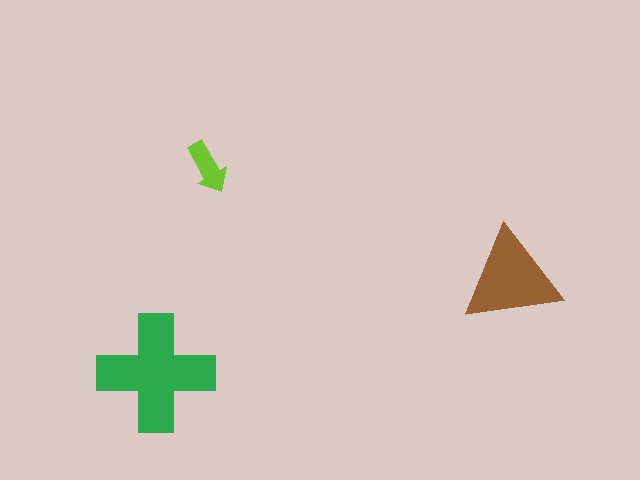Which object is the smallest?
The lime arrow.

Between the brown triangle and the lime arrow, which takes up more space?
The brown triangle.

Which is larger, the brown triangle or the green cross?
The green cross.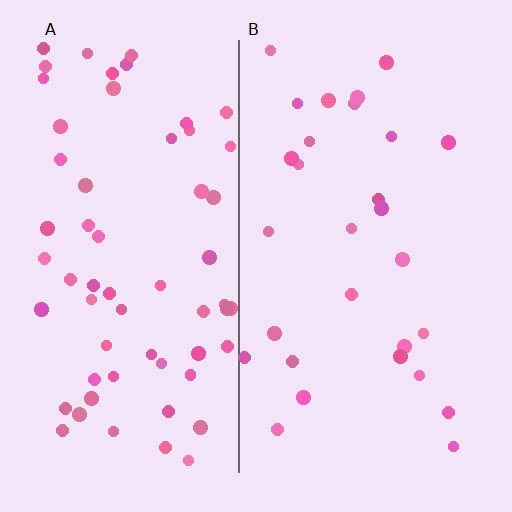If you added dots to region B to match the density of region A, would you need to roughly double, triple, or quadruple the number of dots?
Approximately double.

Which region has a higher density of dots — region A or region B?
A (the left).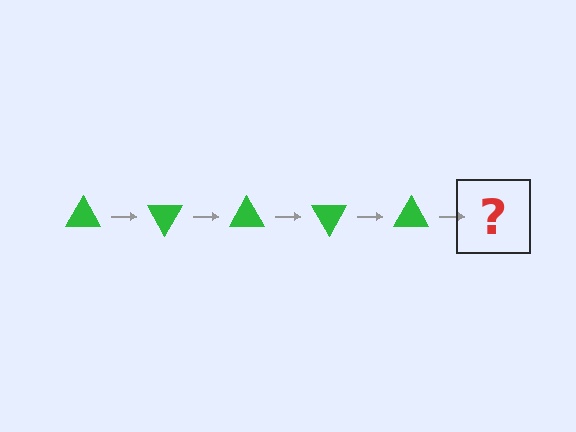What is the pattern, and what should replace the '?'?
The pattern is that the triangle rotates 60 degrees each step. The '?' should be a green triangle rotated 300 degrees.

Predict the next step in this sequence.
The next step is a green triangle rotated 300 degrees.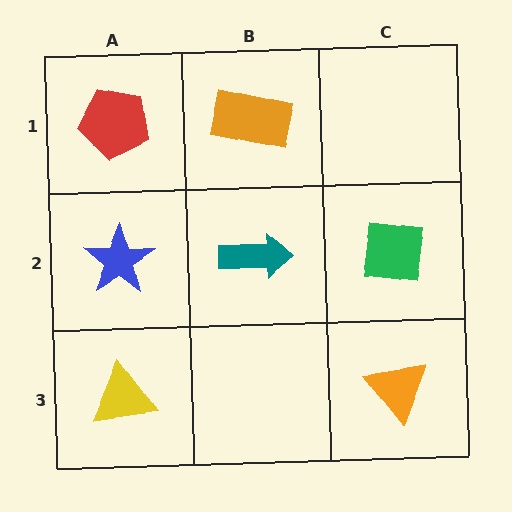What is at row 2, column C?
A green square.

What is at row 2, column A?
A blue star.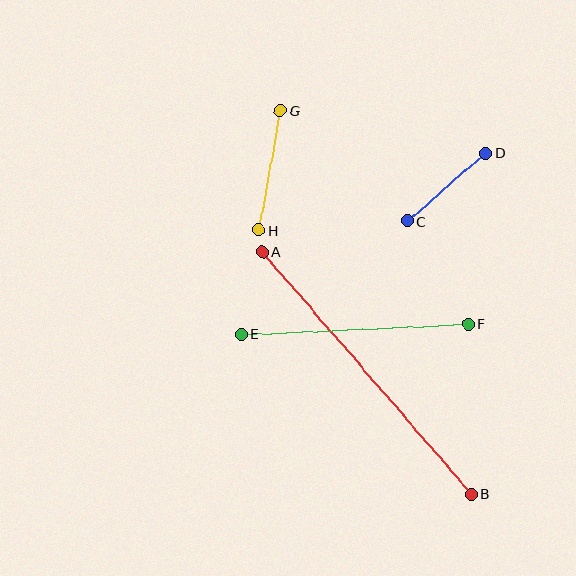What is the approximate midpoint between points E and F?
The midpoint is at approximately (355, 329) pixels.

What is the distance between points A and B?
The distance is approximately 320 pixels.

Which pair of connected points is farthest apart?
Points A and B are farthest apart.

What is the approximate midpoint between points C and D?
The midpoint is at approximately (447, 187) pixels.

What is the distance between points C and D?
The distance is approximately 103 pixels.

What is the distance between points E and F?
The distance is approximately 227 pixels.